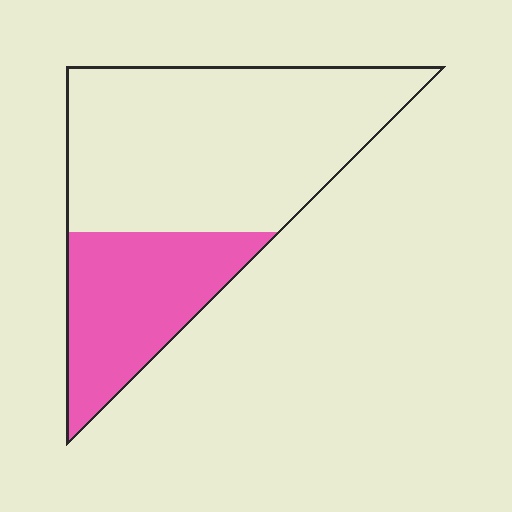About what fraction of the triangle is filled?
About one third (1/3).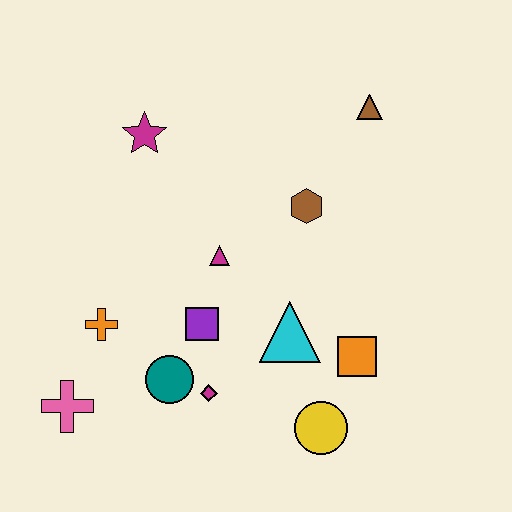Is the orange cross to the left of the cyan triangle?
Yes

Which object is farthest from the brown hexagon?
The pink cross is farthest from the brown hexagon.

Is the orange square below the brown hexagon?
Yes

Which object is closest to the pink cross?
The orange cross is closest to the pink cross.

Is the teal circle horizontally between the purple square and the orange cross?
Yes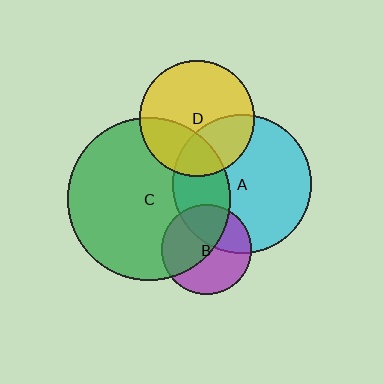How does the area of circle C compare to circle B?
Approximately 3.3 times.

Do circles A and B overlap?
Yes.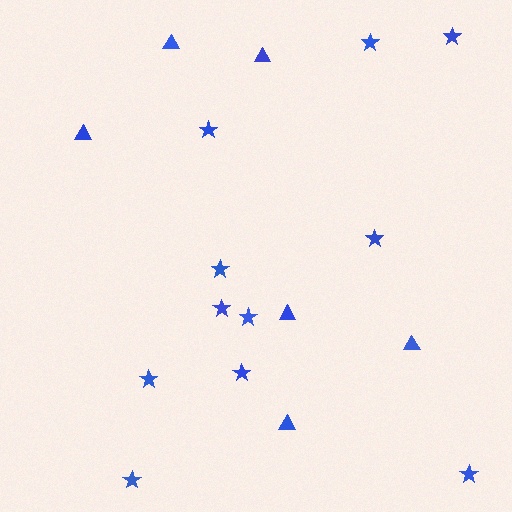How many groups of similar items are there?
There are 2 groups: one group of triangles (6) and one group of stars (11).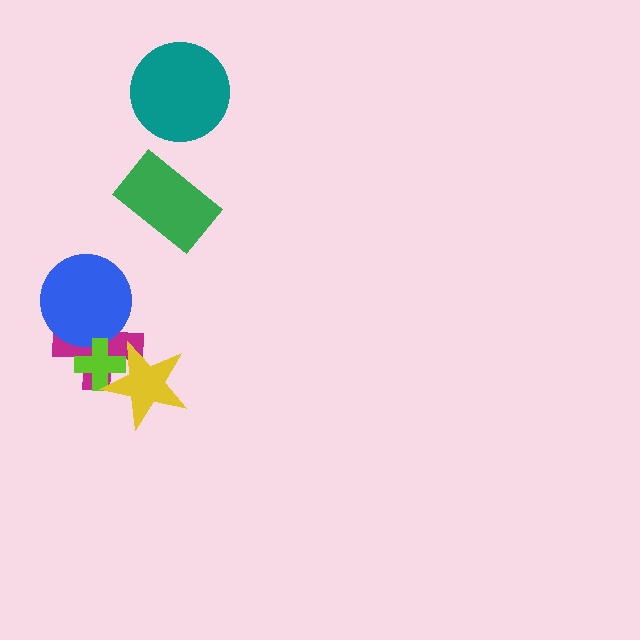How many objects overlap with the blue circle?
1 object overlaps with the blue circle.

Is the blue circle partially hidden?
No, no other shape covers it.